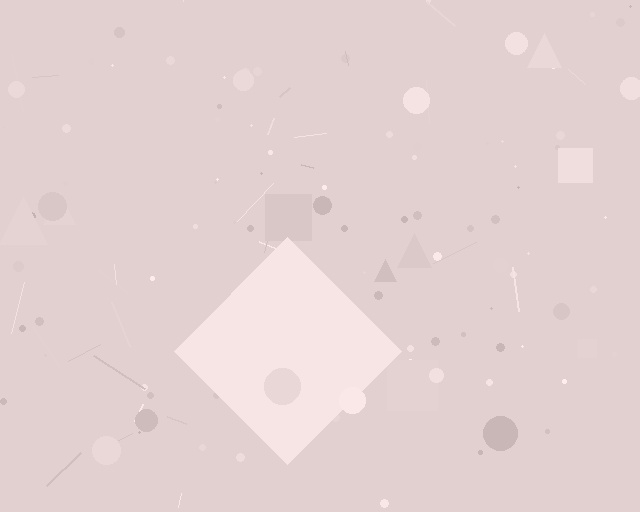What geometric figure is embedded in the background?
A diamond is embedded in the background.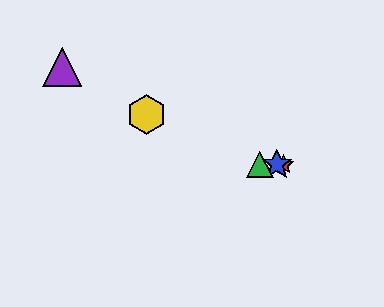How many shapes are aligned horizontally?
3 shapes (the red star, the blue star, the green triangle) are aligned horizontally.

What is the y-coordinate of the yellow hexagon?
The yellow hexagon is at y≈115.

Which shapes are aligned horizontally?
The red star, the blue star, the green triangle are aligned horizontally.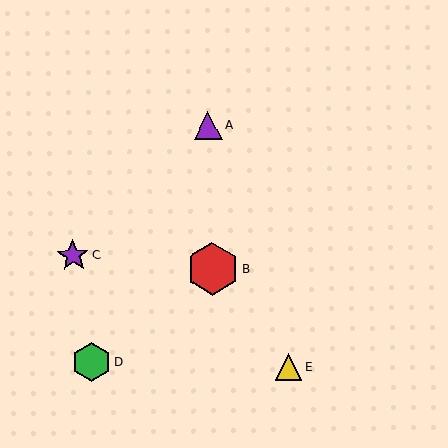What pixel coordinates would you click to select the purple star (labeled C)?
Click at (73, 256) to select the purple star C.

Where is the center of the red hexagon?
The center of the red hexagon is at (213, 269).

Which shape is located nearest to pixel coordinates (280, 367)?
The yellow triangle (labeled E) at (289, 367) is nearest to that location.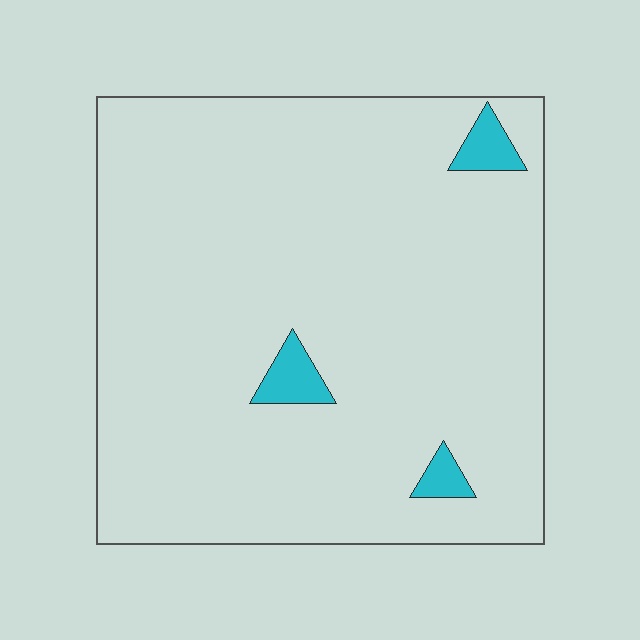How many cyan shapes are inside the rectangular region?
3.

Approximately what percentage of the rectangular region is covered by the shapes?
Approximately 5%.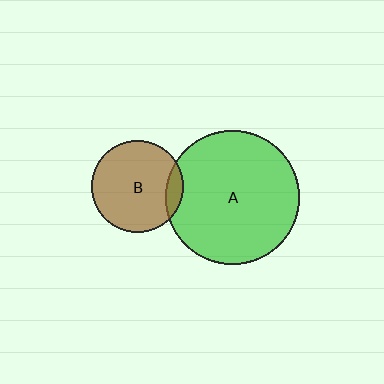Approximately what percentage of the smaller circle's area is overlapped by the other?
Approximately 10%.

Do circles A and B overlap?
Yes.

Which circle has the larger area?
Circle A (green).